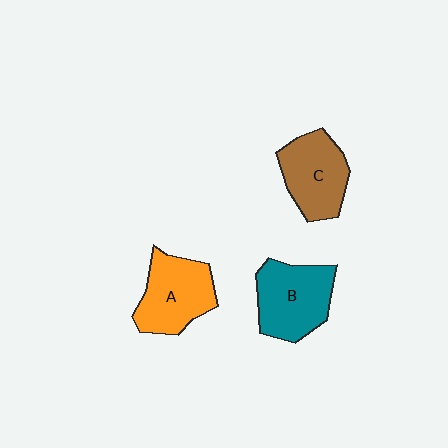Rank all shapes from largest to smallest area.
From largest to smallest: B (teal), A (orange), C (brown).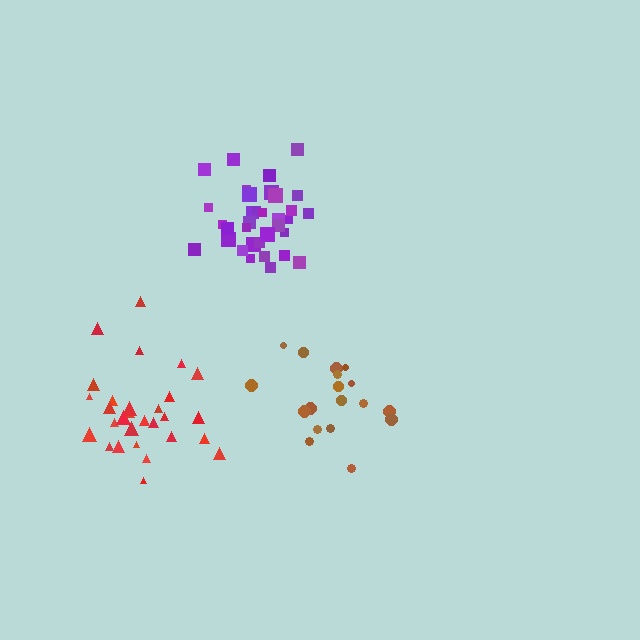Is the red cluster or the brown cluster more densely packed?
Red.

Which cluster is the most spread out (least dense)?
Brown.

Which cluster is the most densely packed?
Purple.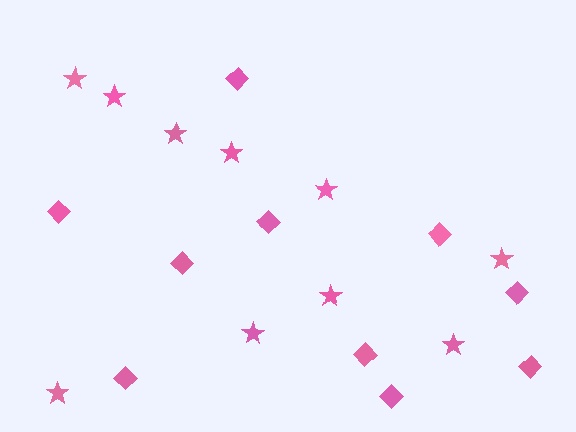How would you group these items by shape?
There are 2 groups: one group of diamonds (10) and one group of stars (10).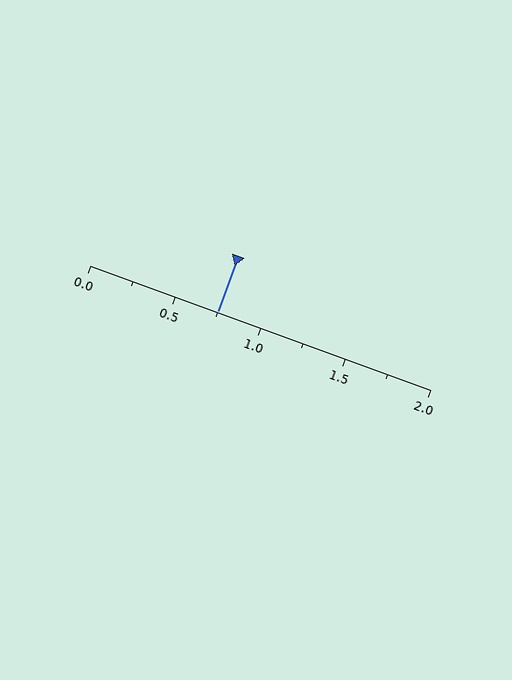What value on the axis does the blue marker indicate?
The marker indicates approximately 0.75.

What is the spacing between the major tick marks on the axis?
The major ticks are spaced 0.5 apart.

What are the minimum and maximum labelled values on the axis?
The axis runs from 0.0 to 2.0.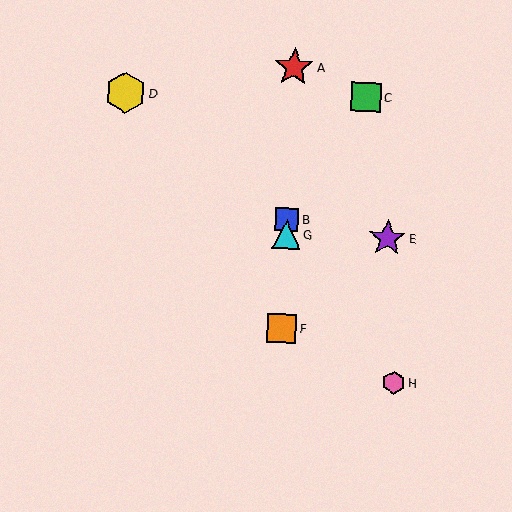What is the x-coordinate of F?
Object F is at x≈282.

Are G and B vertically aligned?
Yes, both are at x≈286.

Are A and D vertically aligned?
No, A is at x≈294 and D is at x≈125.